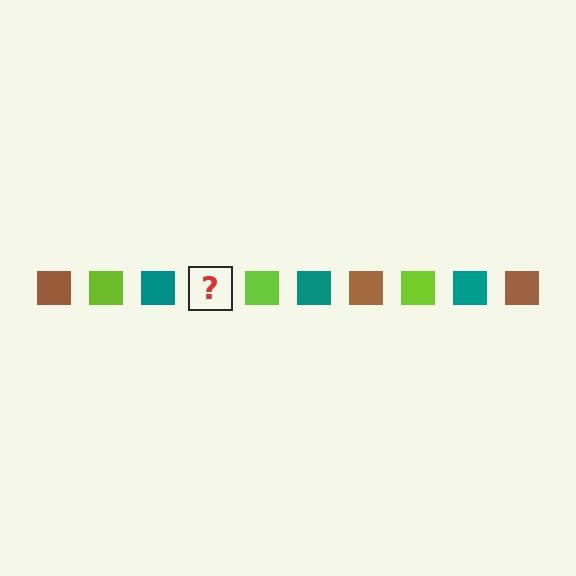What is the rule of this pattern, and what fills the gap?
The rule is that the pattern cycles through brown, lime, teal squares. The gap should be filled with a brown square.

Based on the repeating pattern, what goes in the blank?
The blank should be a brown square.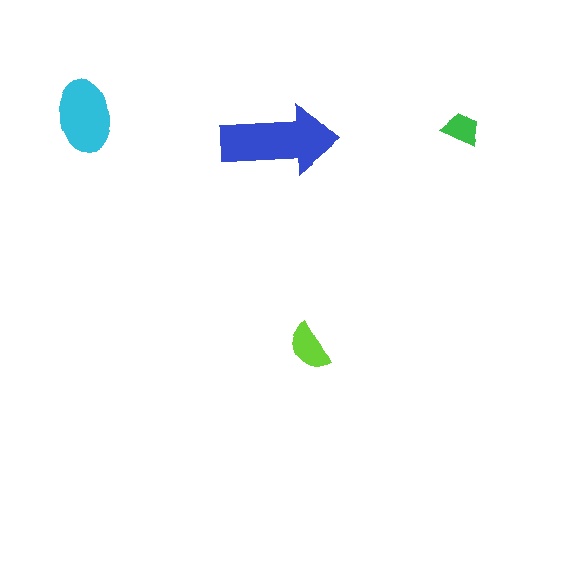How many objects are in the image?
There are 4 objects in the image.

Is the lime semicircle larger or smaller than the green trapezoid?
Larger.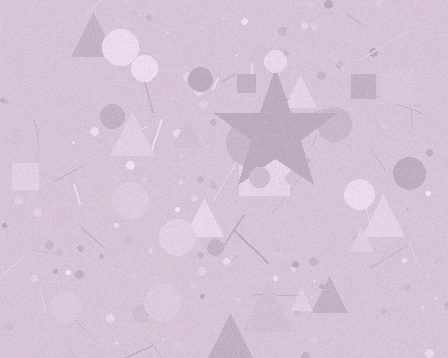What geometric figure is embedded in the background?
A star is embedded in the background.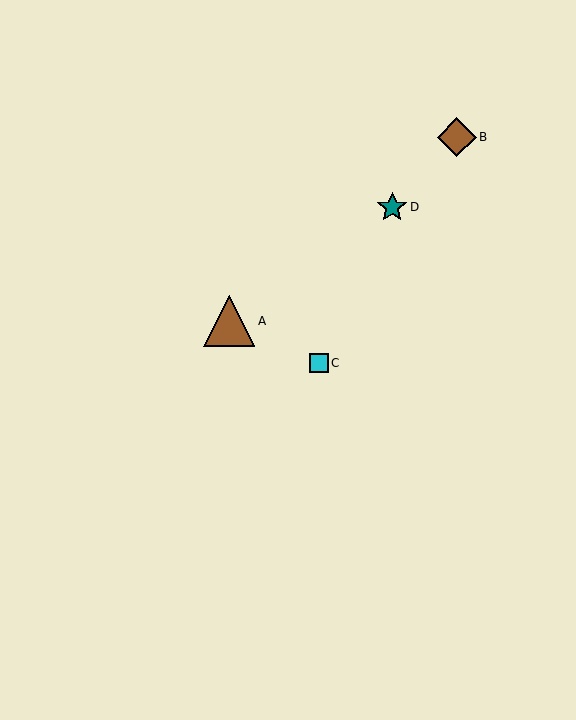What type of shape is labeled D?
Shape D is a teal star.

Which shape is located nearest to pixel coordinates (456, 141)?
The brown diamond (labeled B) at (457, 137) is nearest to that location.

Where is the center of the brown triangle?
The center of the brown triangle is at (229, 321).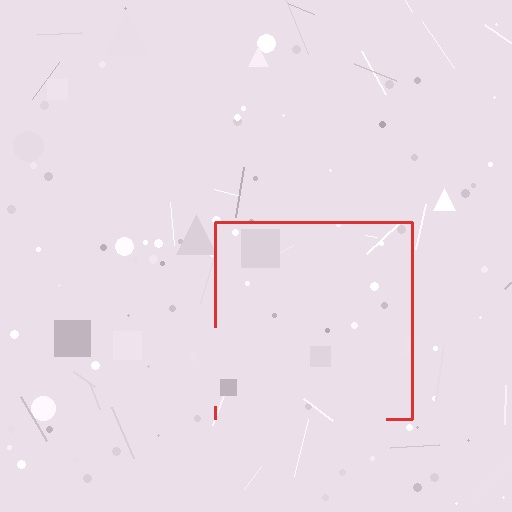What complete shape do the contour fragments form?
The contour fragments form a square.